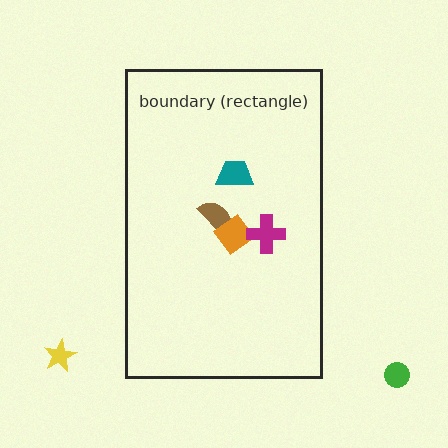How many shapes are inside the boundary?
4 inside, 2 outside.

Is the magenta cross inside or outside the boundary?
Inside.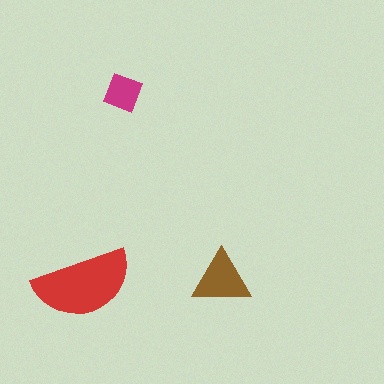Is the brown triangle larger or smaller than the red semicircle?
Smaller.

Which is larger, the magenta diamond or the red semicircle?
The red semicircle.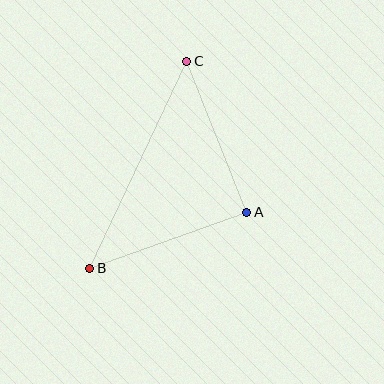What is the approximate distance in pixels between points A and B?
The distance between A and B is approximately 166 pixels.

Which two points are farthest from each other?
Points B and C are farthest from each other.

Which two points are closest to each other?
Points A and C are closest to each other.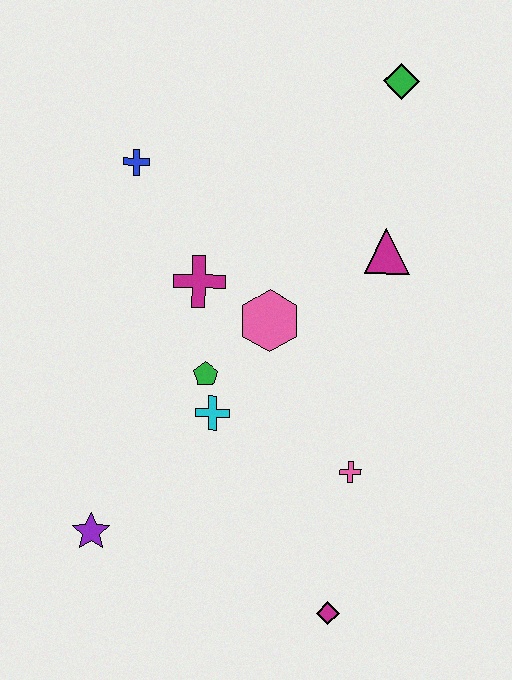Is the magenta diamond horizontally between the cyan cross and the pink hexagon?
No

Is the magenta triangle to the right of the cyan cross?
Yes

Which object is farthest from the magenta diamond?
The green diamond is farthest from the magenta diamond.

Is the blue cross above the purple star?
Yes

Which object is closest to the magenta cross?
The pink hexagon is closest to the magenta cross.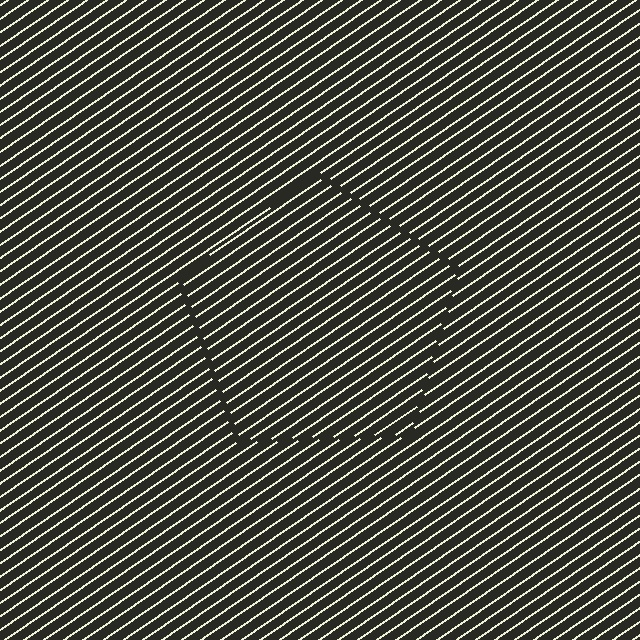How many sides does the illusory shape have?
5 sides — the line-ends trace a pentagon.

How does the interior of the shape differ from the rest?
The interior of the shape contains the same grating, shifted by half a period — the contour is defined by the phase discontinuity where line-ends from the inner and outer gratings abut.